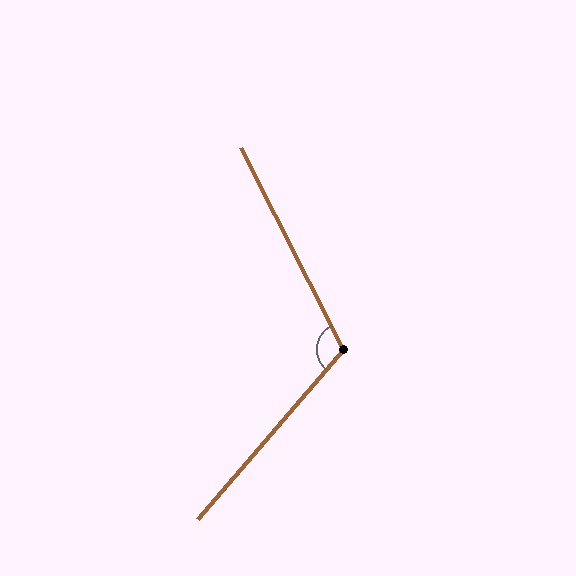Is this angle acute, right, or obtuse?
It is obtuse.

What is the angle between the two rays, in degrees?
Approximately 113 degrees.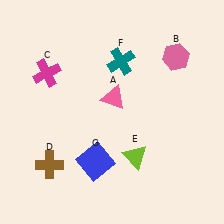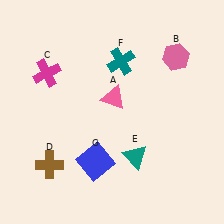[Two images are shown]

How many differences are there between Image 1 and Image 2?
There is 1 difference between the two images.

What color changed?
The triangle (E) changed from lime in Image 1 to teal in Image 2.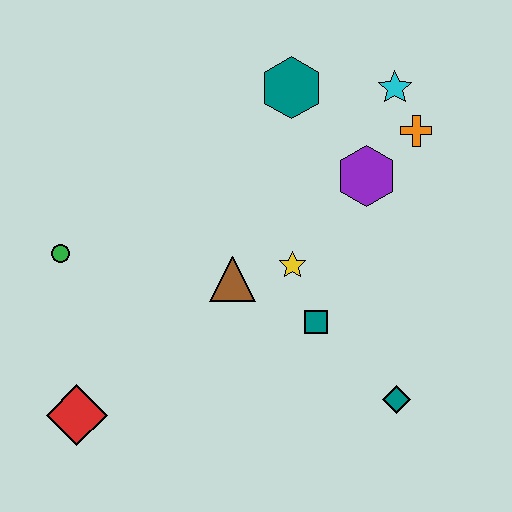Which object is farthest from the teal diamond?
The green circle is farthest from the teal diamond.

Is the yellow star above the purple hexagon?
No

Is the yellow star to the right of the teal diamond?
No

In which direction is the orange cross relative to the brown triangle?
The orange cross is to the right of the brown triangle.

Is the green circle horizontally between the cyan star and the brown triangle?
No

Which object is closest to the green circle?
The red diamond is closest to the green circle.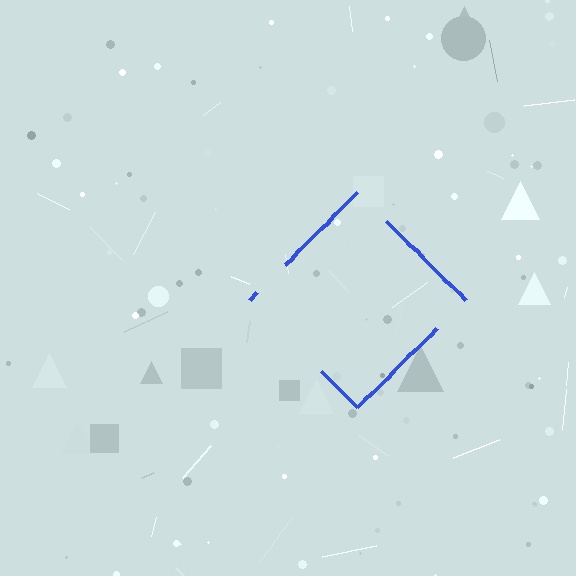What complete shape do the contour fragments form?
The contour fragments form a diamond.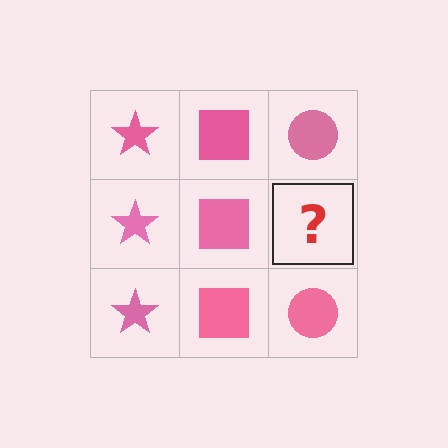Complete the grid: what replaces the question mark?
The question mark should be replaced with a pink circle.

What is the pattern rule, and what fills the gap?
The rule is that each column has a consistent shape. The gap should be filled with a pink circle.